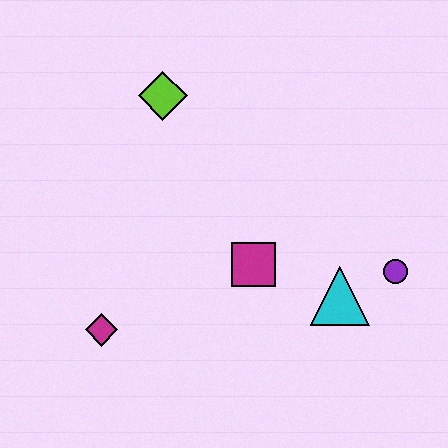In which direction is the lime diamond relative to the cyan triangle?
The lime diamond is above the cyan triangle.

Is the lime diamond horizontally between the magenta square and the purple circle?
No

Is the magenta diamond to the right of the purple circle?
No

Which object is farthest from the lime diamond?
The purple circle is farthest from the lime diamond.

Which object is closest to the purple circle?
The cyan triangle is closest to the purple circle.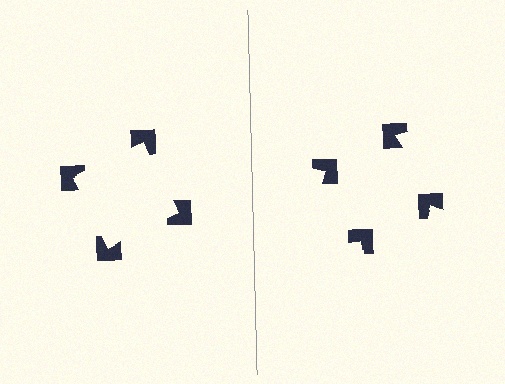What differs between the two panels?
The notched squares are positioned identically on both sides; only the wedge orientations differ. On the left they align to a square; on the right they are misaligned.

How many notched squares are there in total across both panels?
8 — 4 on each side.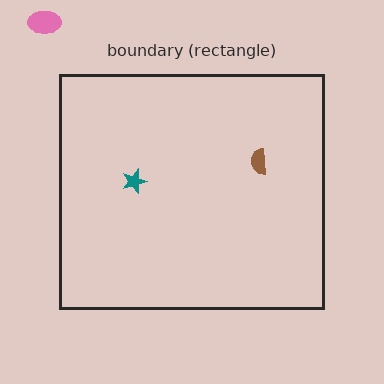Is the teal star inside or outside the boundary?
Inside.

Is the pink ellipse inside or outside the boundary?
Outside.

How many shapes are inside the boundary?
2 inside, 1 outside.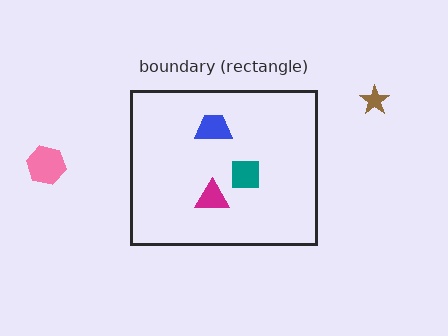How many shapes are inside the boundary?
3 inside, 2 outside.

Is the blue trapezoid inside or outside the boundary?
Inside.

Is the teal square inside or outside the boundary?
Inside.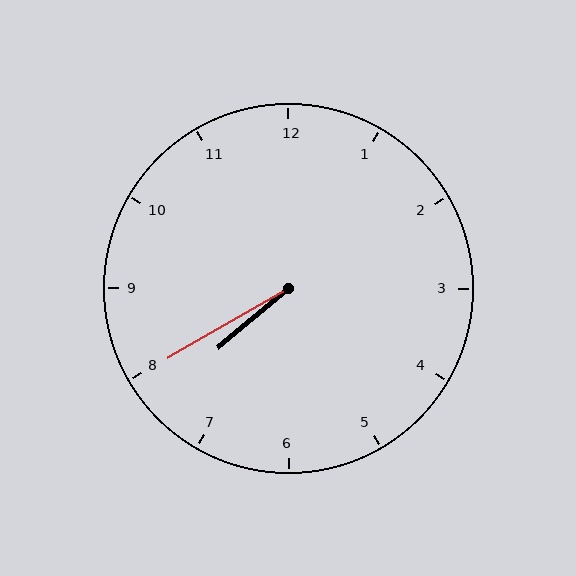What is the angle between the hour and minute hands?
Approximately 10 degrees.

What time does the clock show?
7:40.